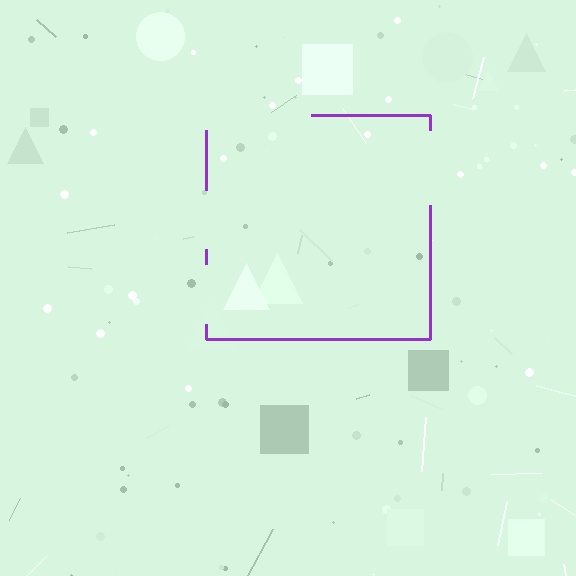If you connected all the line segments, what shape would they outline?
They would outline a square.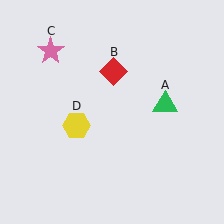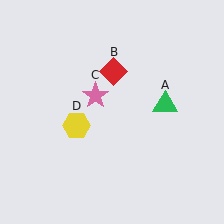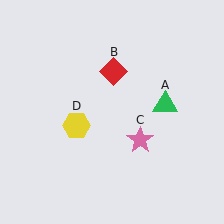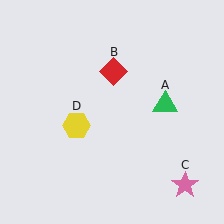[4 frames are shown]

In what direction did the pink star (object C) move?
The pink star (object C) moved down and to the right.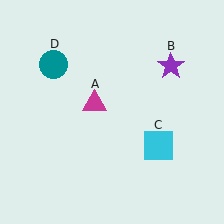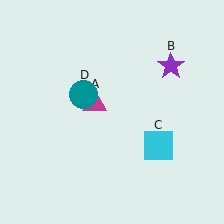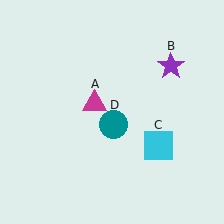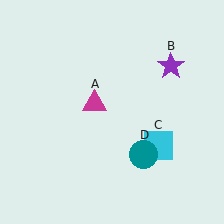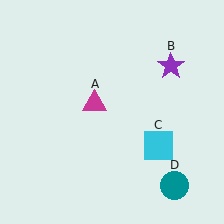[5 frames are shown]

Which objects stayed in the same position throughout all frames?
Magenta triangle (object A) and purple star (object B) and cyan square (object C) remained stationary.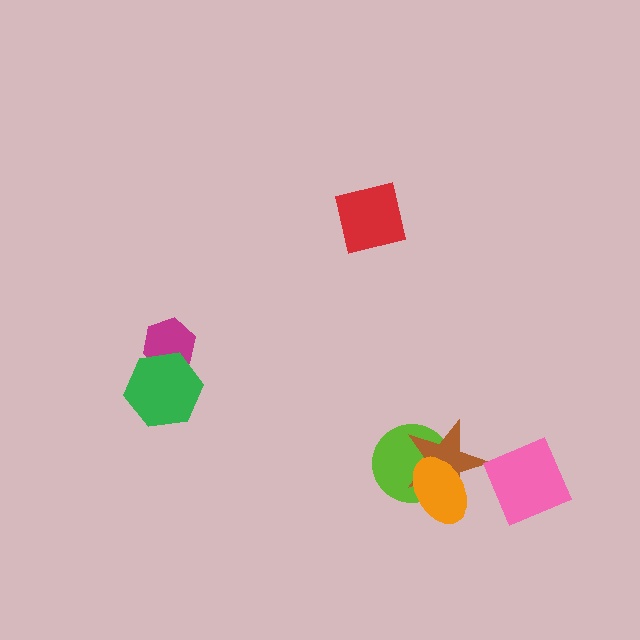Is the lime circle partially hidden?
Yes, it is partially covered by another shape.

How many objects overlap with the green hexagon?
1 object overlaps with the green hexagon.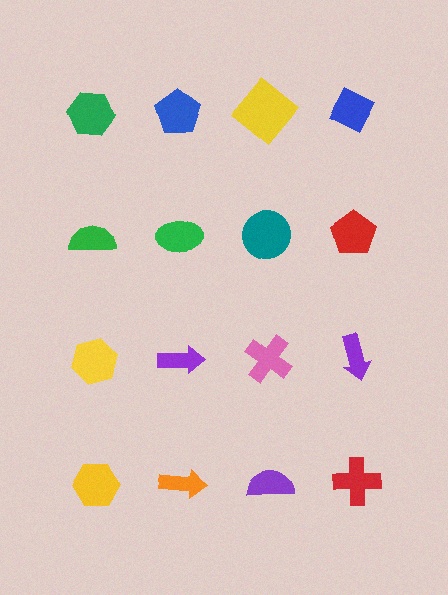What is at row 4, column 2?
An orange arrow.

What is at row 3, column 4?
A purple arrow.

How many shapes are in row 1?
4 shapes.